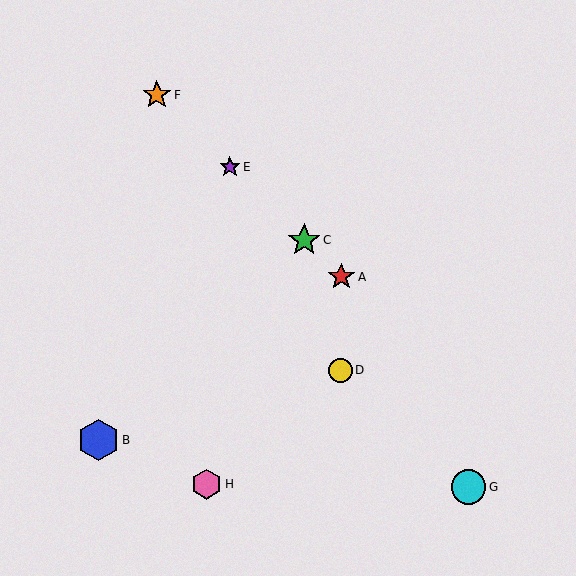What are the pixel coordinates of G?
Object G is at (468, 487).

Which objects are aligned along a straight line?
Objects A, C, E, F are aligned along a straight line.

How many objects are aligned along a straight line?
4 objects (A, C, E, F) are aligned along a straight line.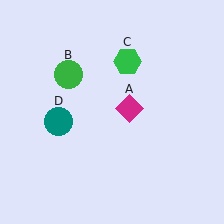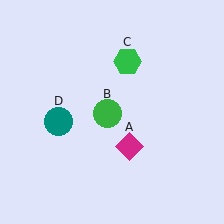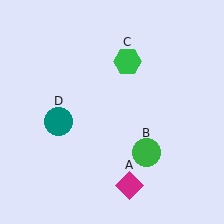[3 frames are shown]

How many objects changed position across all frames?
2 objects changed position: magenta diamond (object A), green circle (object B).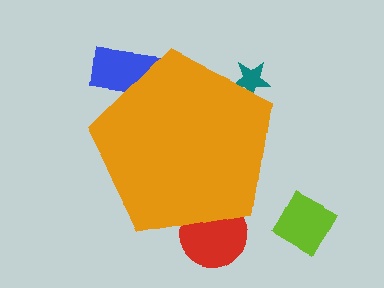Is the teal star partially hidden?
Yes, the teal star is partially hidden behind the orange pentagon.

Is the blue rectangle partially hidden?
Yes, the blue rectangle is partially hidden behind the orange pentagon.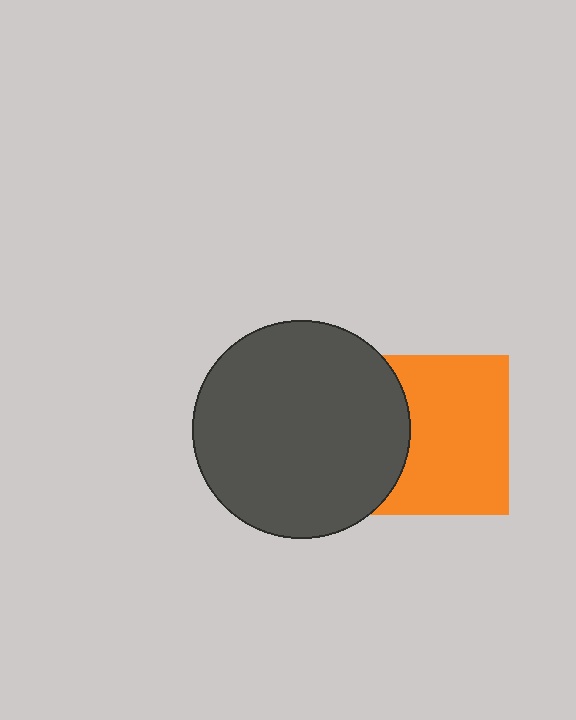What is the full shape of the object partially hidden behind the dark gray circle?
The partially hidden object is an orange square.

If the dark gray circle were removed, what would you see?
You would see the complete orange square.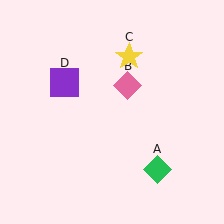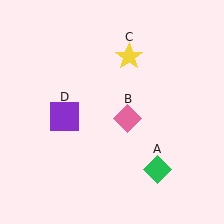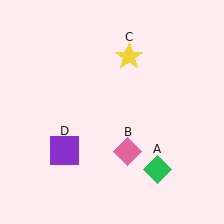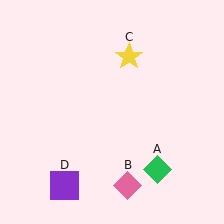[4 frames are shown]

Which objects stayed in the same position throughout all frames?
Green diamond (object A) and yellow star (object C) remained stationary.